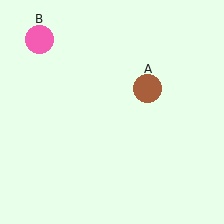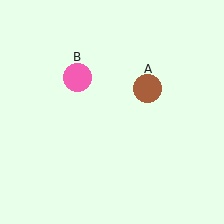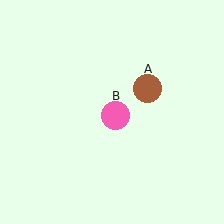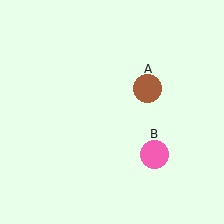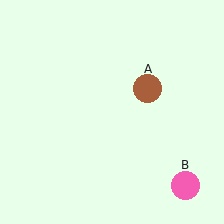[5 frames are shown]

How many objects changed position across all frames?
1 object changed position: pink circle (object B).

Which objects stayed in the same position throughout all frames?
Brown circle (object A) remained stationary.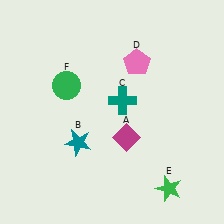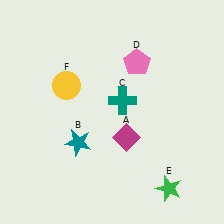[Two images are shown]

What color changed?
The circle (F) changed from green in Image 1 to yellow in Image 2.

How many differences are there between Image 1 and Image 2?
There is 1 difference between the two images.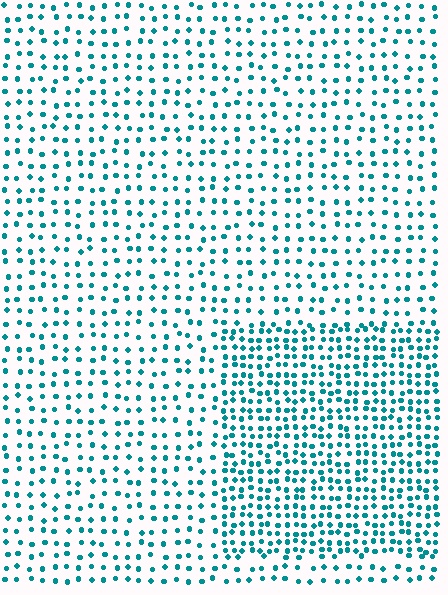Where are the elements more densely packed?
The elements are more densely packed inside the rectangle boundary.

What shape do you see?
I see a rectangle.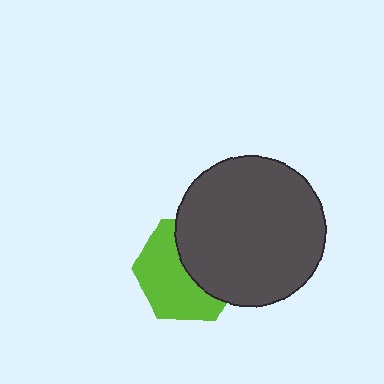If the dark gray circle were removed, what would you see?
You would see the complete lime hexagon.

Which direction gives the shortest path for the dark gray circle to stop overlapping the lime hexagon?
Moving toward the upper-right gives the shortest separation.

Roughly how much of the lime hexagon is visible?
About half of it is visible (roughly 54%).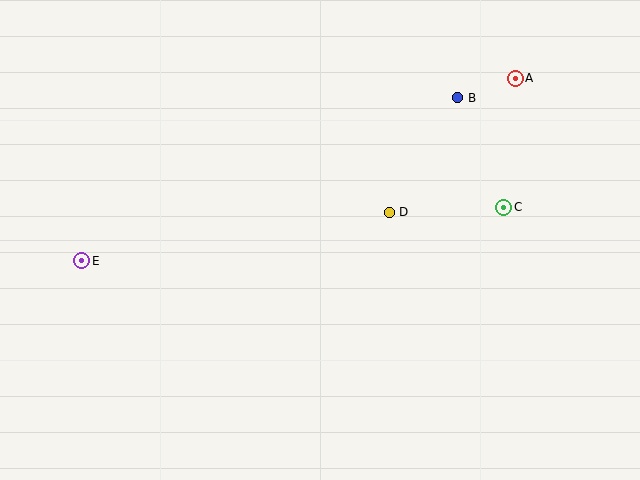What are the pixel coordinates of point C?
Point C is at (504, 207).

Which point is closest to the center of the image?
Point D at (389, 212) is closest to the center.